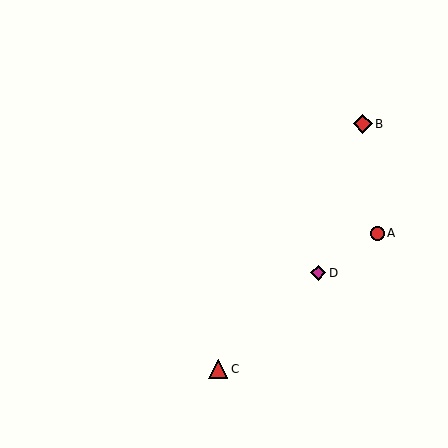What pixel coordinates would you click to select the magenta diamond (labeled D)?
Click at (318, 273) to select the magenta diamond D.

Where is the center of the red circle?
The center of the red circle is at (377, 233).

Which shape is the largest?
The red triangle (labeled C) is the largest.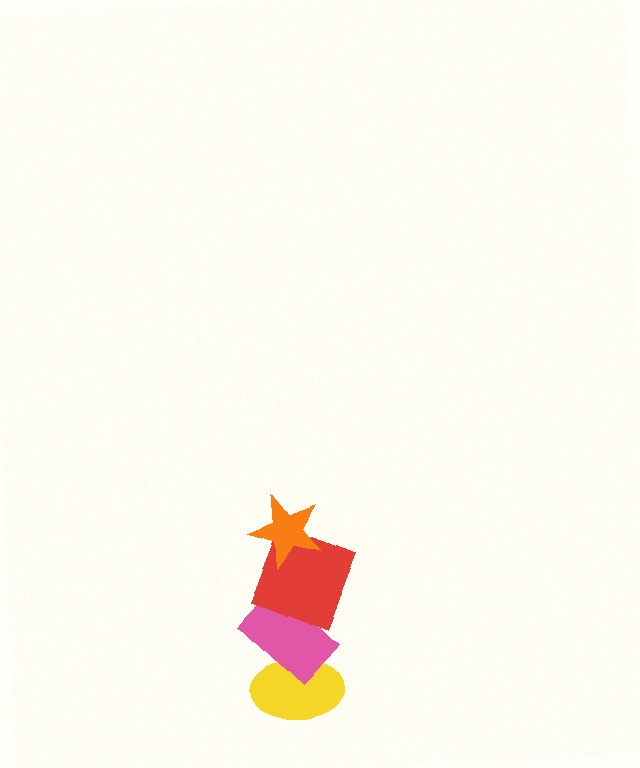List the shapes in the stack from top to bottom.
From top to bottom: the orange star, the red square, the pink rectangle, the yellow ellipse.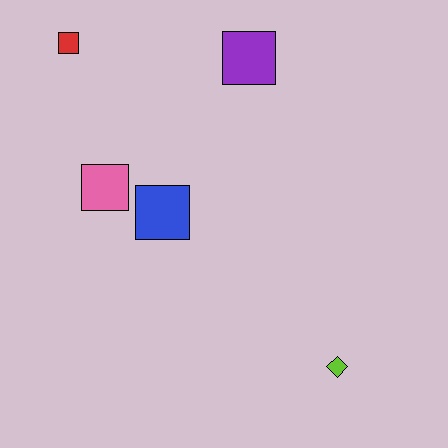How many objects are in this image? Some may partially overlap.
There are 5 objects.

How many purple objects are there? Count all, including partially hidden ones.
There is 1 purple object.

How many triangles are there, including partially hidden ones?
There are no triangles.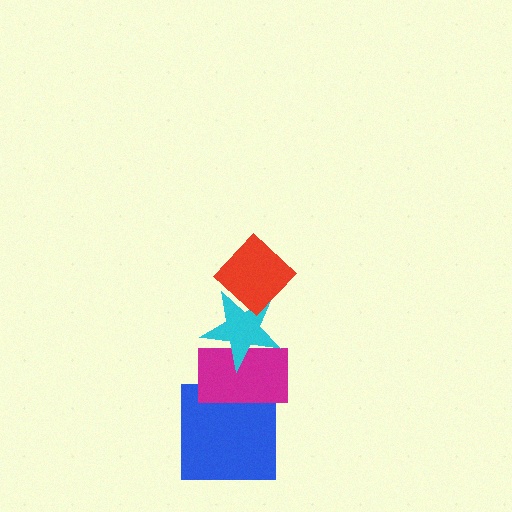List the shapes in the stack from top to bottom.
From top to bottom: the red diamond, the cyan star, the magenta rectangle, the blue square.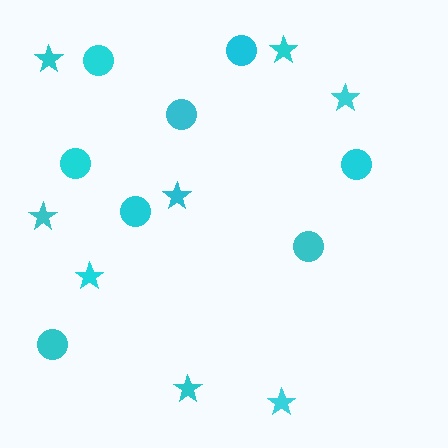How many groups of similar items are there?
There are 2 groups: one group of circles (8) and one group of stars (8).